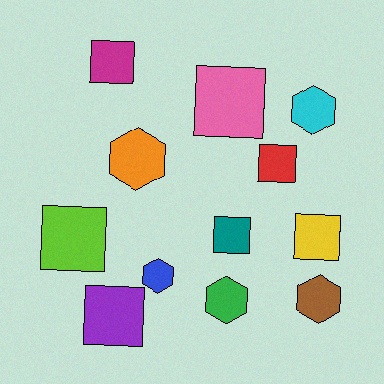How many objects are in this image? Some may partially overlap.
There are 12 objects.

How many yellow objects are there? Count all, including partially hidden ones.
There is 1 yellow object.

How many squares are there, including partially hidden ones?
There are 7 squares.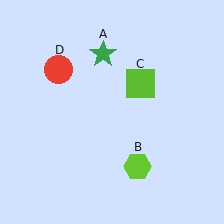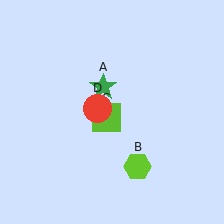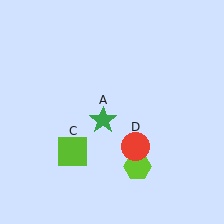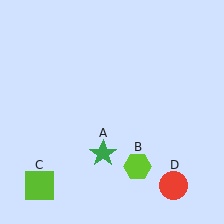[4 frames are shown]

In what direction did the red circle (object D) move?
The red circle (object D) moved down and to the right.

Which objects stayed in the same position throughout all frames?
Lime hexagon (object B) remained stationary.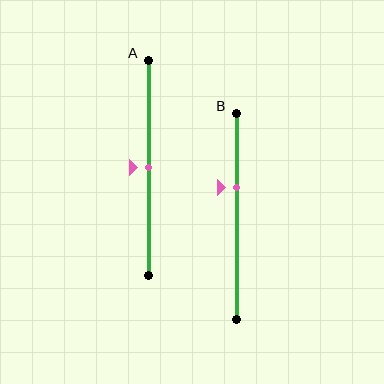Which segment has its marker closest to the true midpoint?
Segment A has its marker closest to the true midpoint.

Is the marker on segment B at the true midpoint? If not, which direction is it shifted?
No, the marker on segment B is shifted upward by about 14% of the segment length.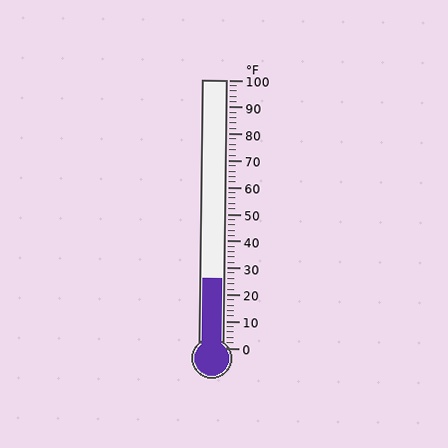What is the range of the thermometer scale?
The thermometer scale ranges from 0°F to 100°F.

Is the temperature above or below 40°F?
The temperature is below 40°F.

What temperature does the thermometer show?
The thermometer shows approximately 26°F.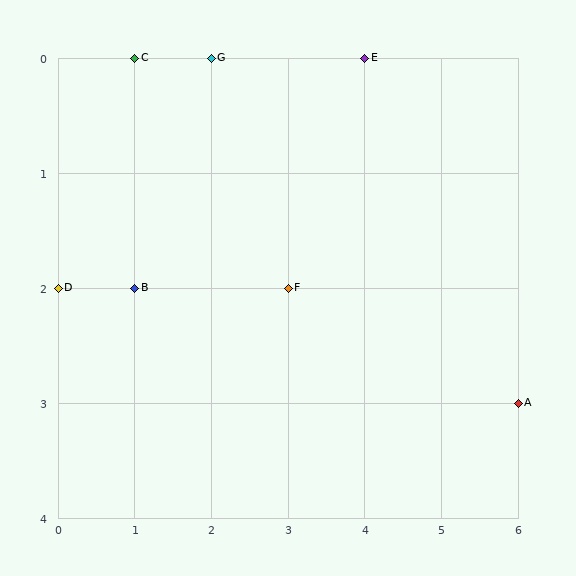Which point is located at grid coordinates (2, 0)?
Point G is at (2, 0).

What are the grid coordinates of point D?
Point D is at grid coordinates (0, 2).